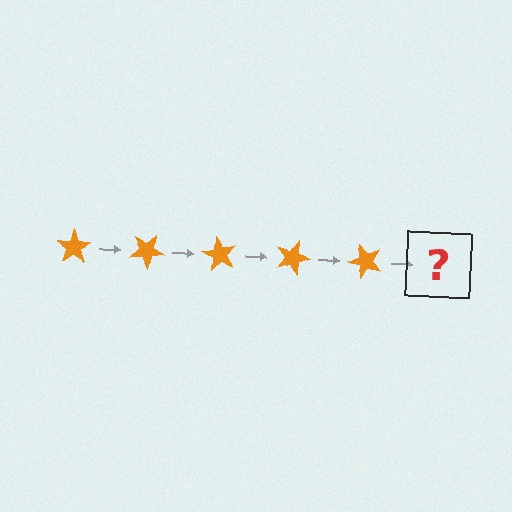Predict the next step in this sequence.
The next step is an orange star rotated 150 degrees.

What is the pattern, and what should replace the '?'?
The pattern is that the star rotates 30 degrees each step. The '?' should be an orange star rotated 150 degrees.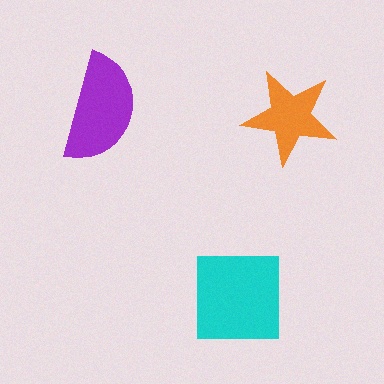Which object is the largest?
The cyan square.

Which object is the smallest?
The orange star.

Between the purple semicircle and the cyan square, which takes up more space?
The cyan square.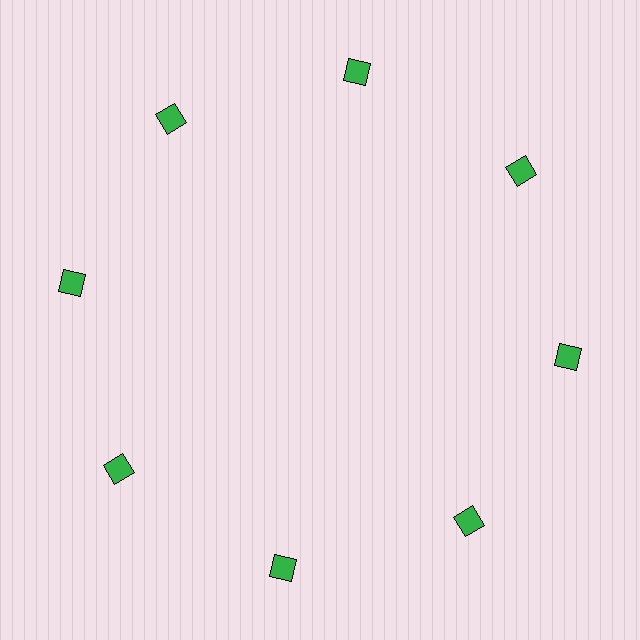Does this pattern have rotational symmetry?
Yes, this pattern has 8-fold rotational symmetry. It looks the same after rotating 45 degrees around the center.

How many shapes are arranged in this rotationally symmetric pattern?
There are 8 shapes, arranged in 8 groups of 1.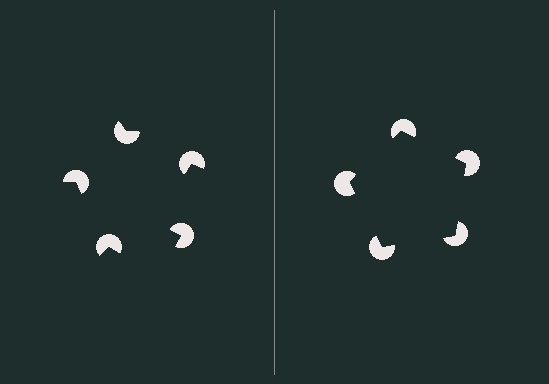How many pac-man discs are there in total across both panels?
10 — 5 on each side.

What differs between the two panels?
The pac-man discs are positioned identically on both sides; only the wedge orientations differ. On the right they align to a pentagon; on the left they are misaligned.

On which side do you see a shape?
An illusory pentagon appears on the right side. On the left side the wedge cuts are rotated, so no coherent shape forms.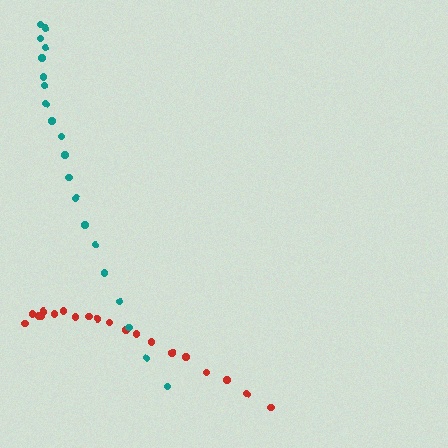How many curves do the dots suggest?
There are 2 distinct paths.